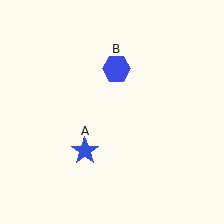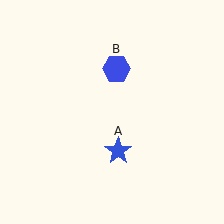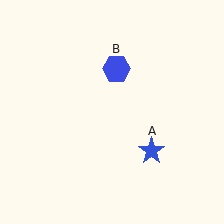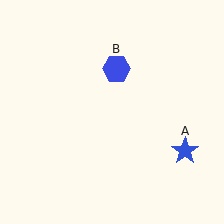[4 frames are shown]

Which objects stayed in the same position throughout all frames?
Blue hexagon (object B) remained stationary.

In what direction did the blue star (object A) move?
The blue star (object A) moved right.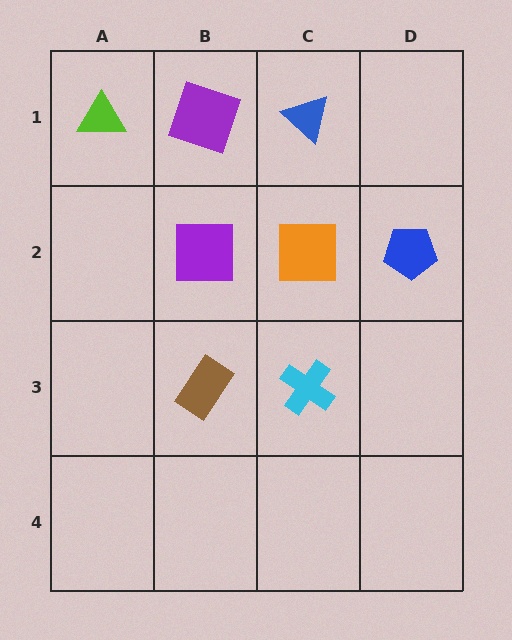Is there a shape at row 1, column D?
No, that cell is empty.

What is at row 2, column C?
An orange square.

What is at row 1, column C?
A blue triangle.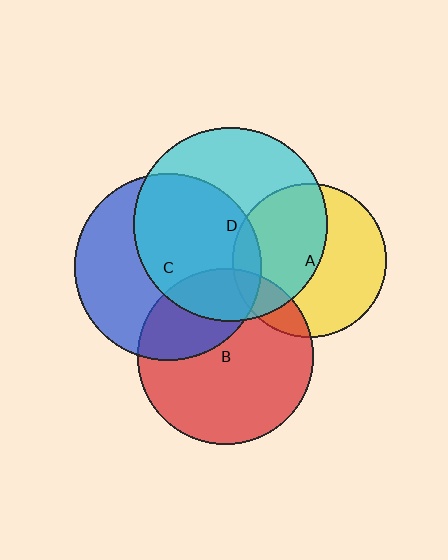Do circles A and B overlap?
Yes.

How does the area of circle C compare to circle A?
Approximately 1.5 times.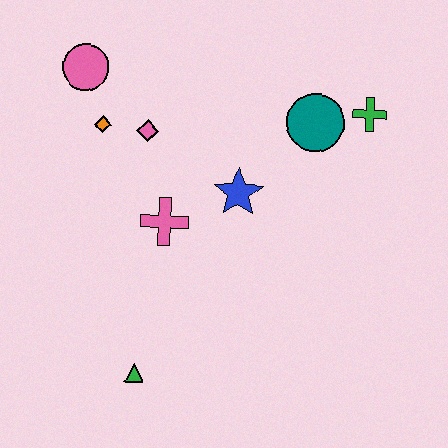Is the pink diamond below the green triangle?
No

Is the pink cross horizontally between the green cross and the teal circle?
No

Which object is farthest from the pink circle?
The green triangle is farthest from the pink circle.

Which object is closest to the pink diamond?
The orange diamond is closest to the pink diamond.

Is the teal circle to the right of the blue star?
Yes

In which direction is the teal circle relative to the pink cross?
The teal circle is to the right of the pink cross.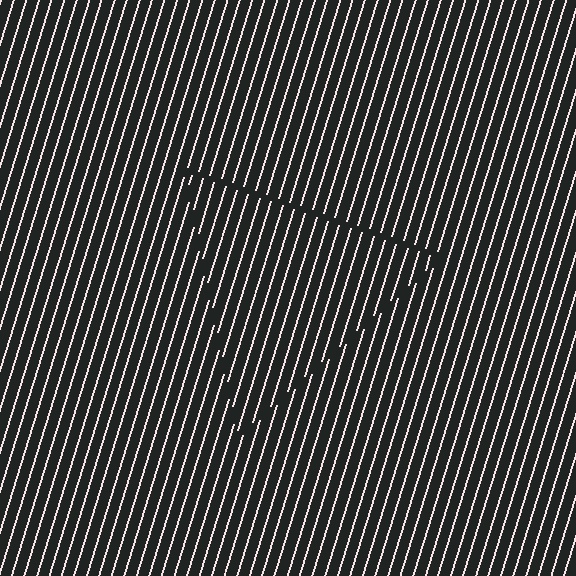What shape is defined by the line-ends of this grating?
An illusory triangle. The interior of the shape contains the same grating, shifted by half a period — the contour is defined by the phase discontinuity where line-ends from the inner and outer gratings abut.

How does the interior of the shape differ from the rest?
The interior of the shape contains the same grating, shifted by half a period — the contour is defined by the phase discontinuity where line-ends from the inner and outer gratings abut.